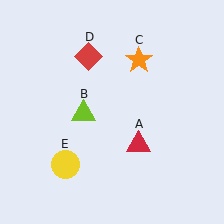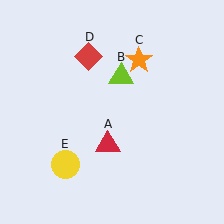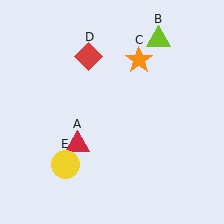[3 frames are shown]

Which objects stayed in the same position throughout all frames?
Orange star (object C) and red diamond (object D) and yellow circle (object E) remained stationary.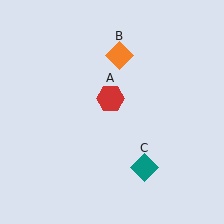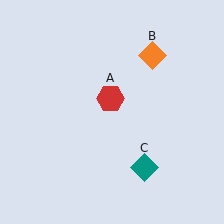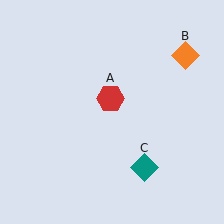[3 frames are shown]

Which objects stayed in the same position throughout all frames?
Red hexagon (object A) and teal diamond (object C) remained stationary.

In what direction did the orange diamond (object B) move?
The orange diamond (object B) moved right.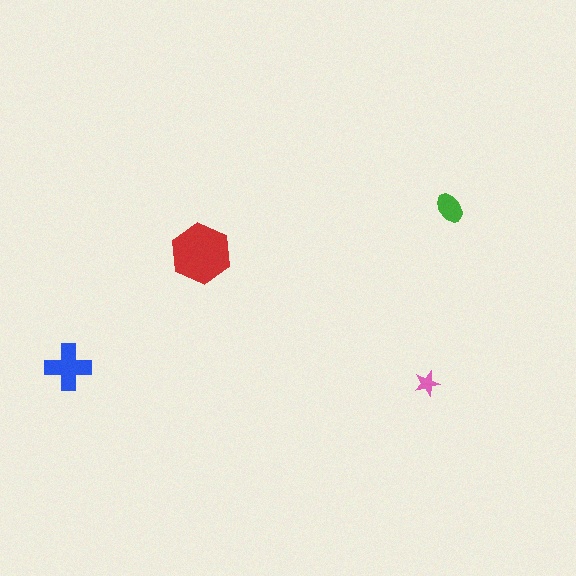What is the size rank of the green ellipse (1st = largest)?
3rd.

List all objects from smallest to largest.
The pink star, the green ellipse, the blue cross, the red hexagon.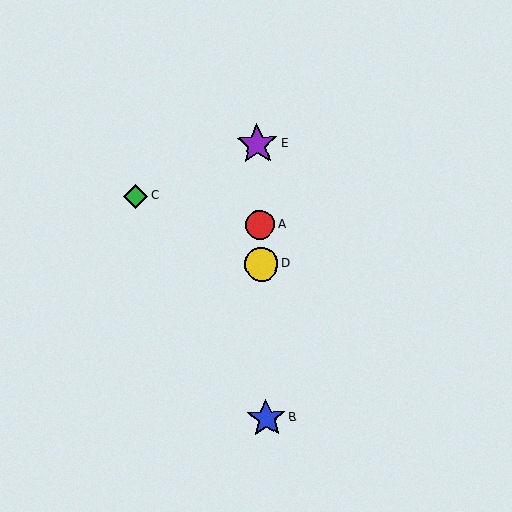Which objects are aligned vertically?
Objects A, B, D, E are aligned vertically.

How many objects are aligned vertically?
4 objects (A, B, D, E) are aligned vertically.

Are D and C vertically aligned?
No, D is at x≈261 and C is at x≈136.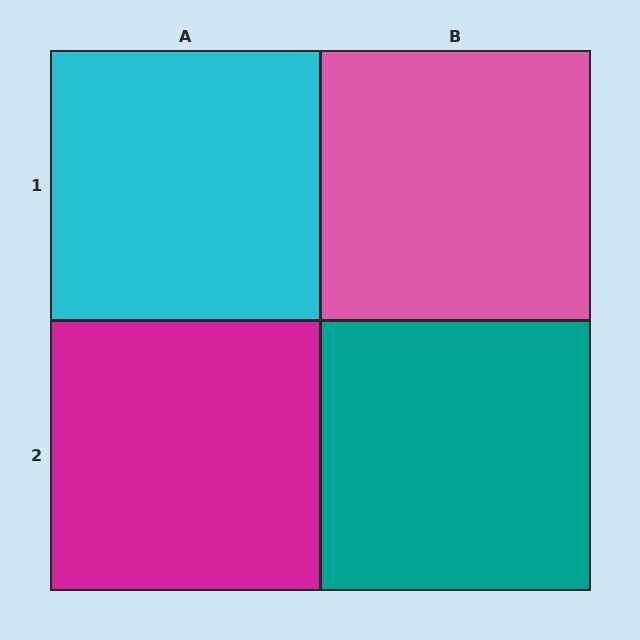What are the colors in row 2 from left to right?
Magenta, teal.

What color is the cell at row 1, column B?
Pink.